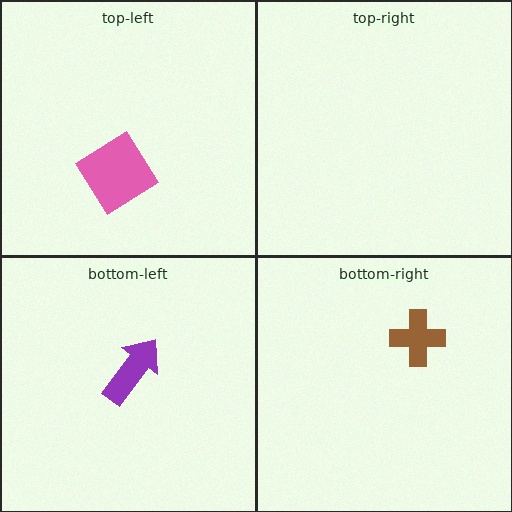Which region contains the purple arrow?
The bottom-left region.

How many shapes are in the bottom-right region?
1.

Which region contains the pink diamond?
The top-left region.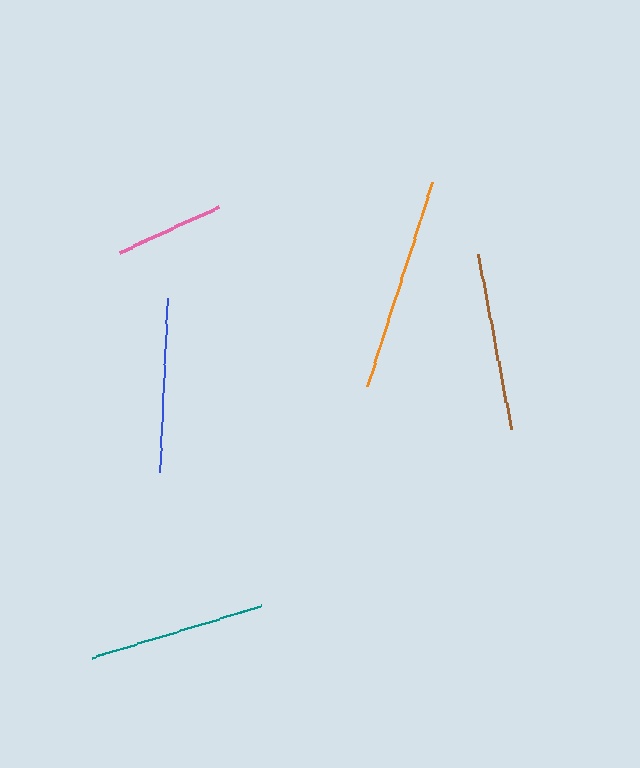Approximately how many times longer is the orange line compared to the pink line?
The orange line is approximately 2.0 times the length of the pink line.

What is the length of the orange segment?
The orange segment is approximately 215 pixels long.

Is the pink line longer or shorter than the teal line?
The teal line is longer than the pink line.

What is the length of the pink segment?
The pink segment is approximately 109 pixels long.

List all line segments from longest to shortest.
From longest to shortest: orange, brown, teal, blue, pink.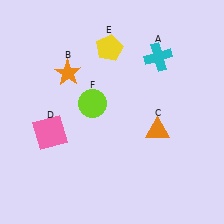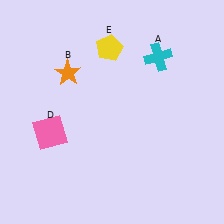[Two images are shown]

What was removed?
The lime circle (F), the orange triangle (C) were removed in Image 2.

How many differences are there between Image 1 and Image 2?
There are 2 differences between the two images.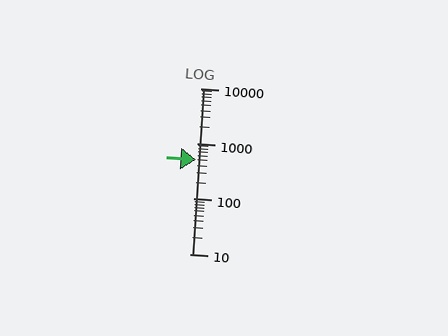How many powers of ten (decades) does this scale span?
The scale spans 3 decades, from 10 to 10000.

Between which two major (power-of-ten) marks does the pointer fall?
The pointer is between 100 and 1000.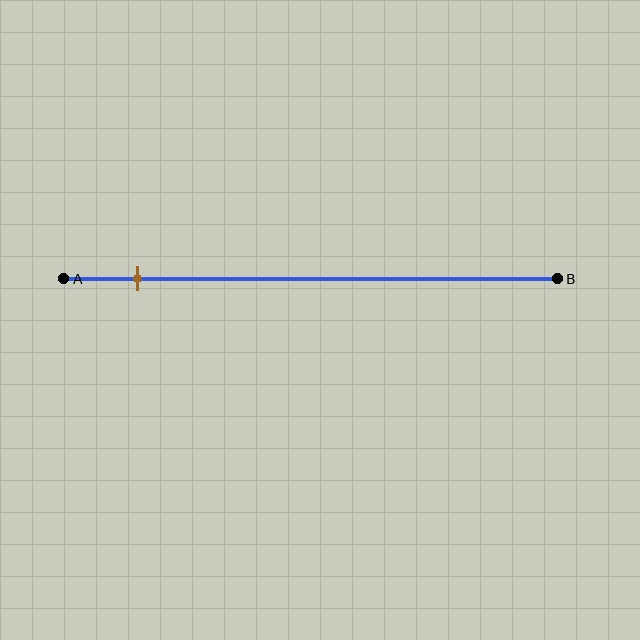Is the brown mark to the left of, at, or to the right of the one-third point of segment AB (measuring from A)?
The brown mark is to the left of the one-third point of segment AB.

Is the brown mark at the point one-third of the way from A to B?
No, the mark is at about 15% from A, not at the 33% one-third point.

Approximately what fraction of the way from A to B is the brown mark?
The brown mark is approximately 15% of the way from A to B.